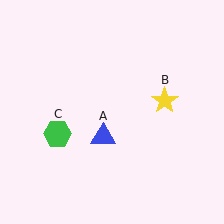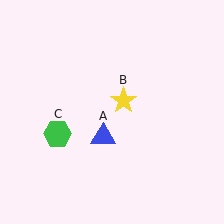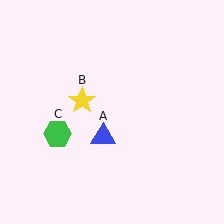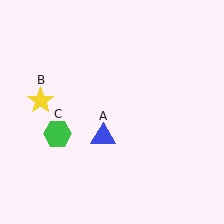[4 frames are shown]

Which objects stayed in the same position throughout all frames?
Blue triangle (object A) and green hexagon (object C) remained stationary.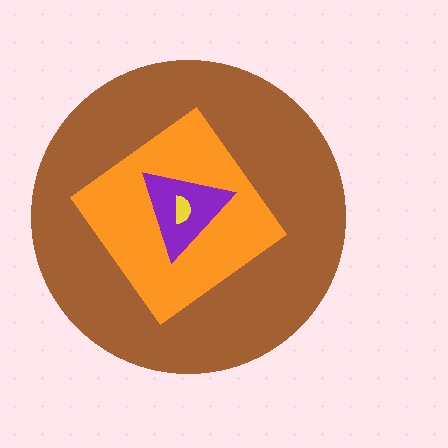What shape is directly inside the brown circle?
The orange diamond.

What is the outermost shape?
The brown circle.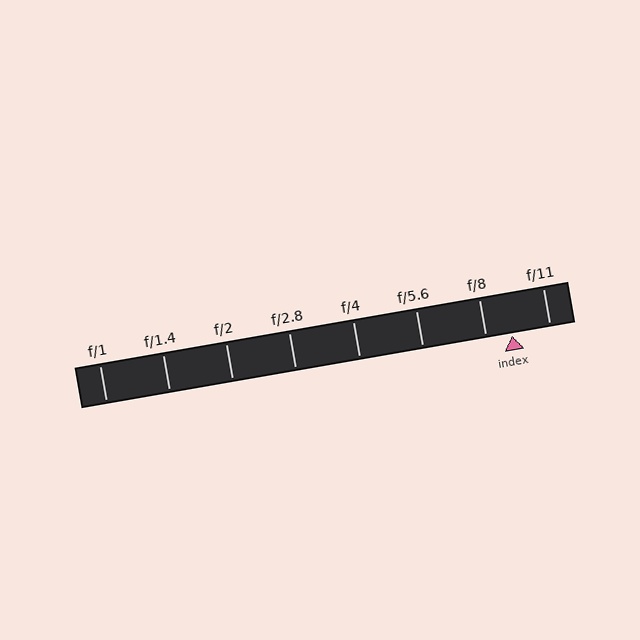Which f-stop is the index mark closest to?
The index mark is closest to f/8.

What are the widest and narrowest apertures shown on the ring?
The widest aperture shown is f/1 and the narrowest is f/11.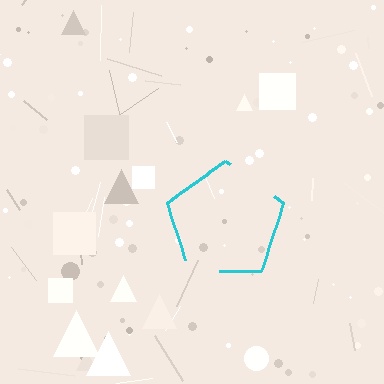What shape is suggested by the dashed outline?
The dashed outline suggests a pentagon.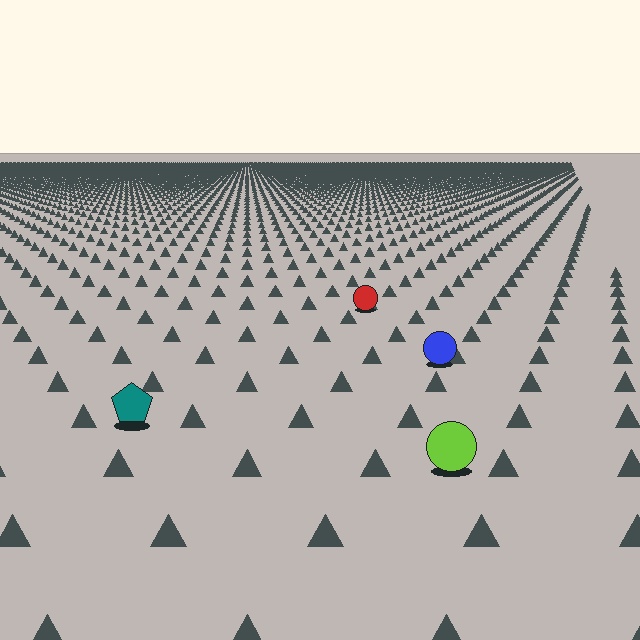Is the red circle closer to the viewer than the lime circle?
No. The lime circle is closer — you can tell from the texture gradient: the ground texture is coarser near it.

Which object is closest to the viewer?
The lime circle is closest. The texture marks near it are larger and more spread out.